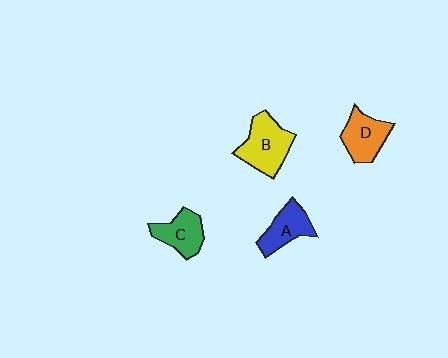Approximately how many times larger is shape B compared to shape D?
Approximately 1.3 times.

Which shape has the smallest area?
Shape C (green).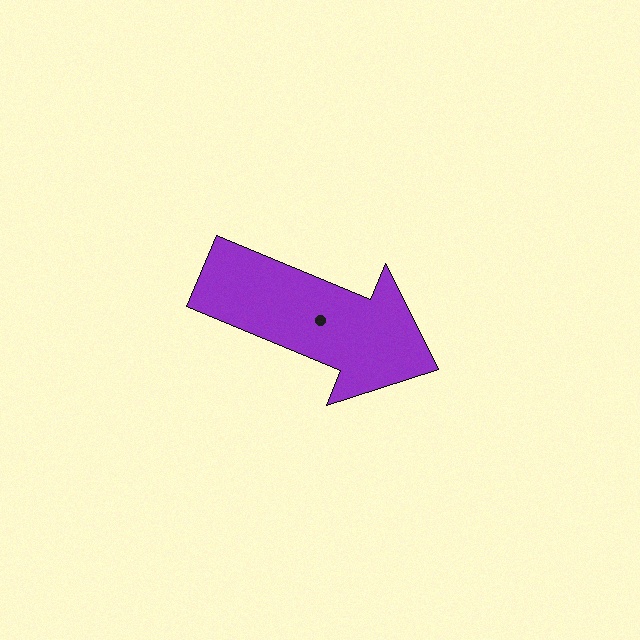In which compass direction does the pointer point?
East.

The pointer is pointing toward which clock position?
Roughly 4 o'clock.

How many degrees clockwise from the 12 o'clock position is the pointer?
Approximately 112 degrees.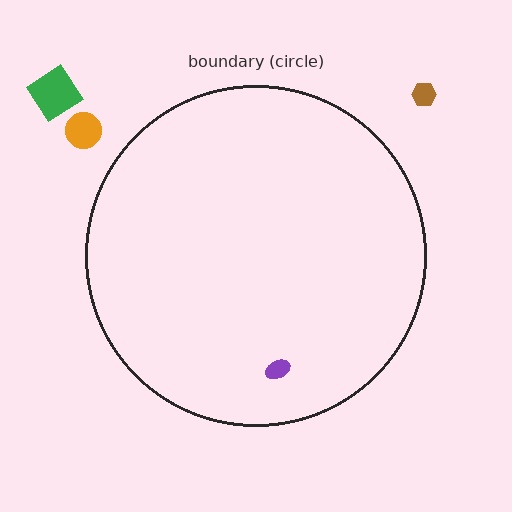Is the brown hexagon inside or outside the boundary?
Outside.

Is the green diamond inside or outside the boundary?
Outside.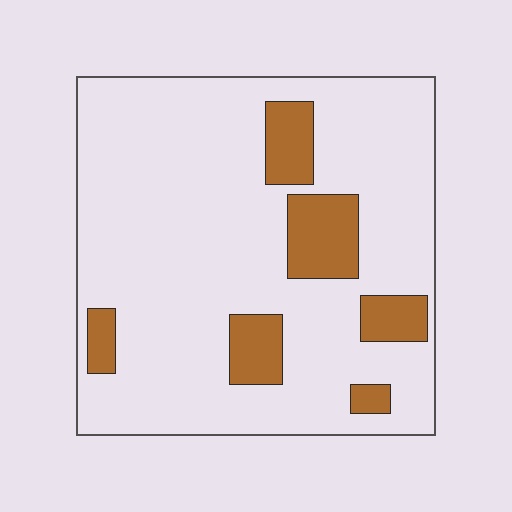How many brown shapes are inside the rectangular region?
6.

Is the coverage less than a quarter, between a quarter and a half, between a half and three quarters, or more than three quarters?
Less than a quarter.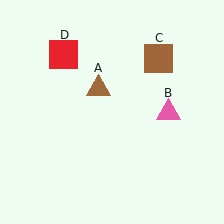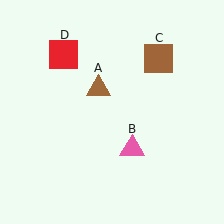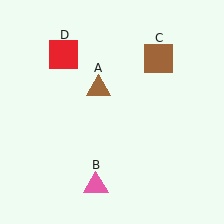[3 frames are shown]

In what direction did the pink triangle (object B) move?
The pink triangle (object B) moved down and to the left.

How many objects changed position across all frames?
1 object changed position: pink triangle (object B).